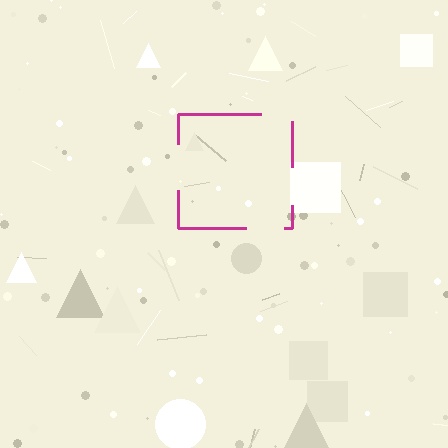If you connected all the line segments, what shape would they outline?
They would outline a square.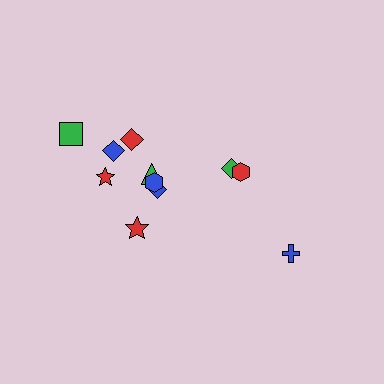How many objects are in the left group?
There are 8 objects.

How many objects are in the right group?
There are 3 objects.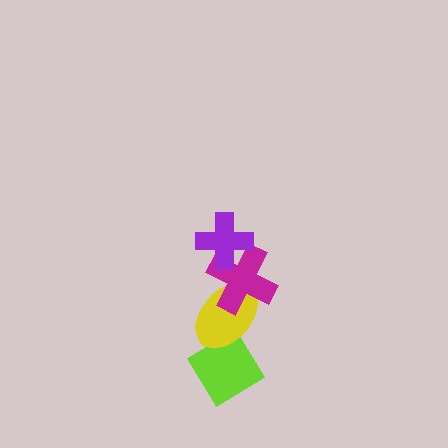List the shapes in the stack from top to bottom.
From top to bottom: the purple cross, the magenta cross, the yellow ellipse, the lime diamond.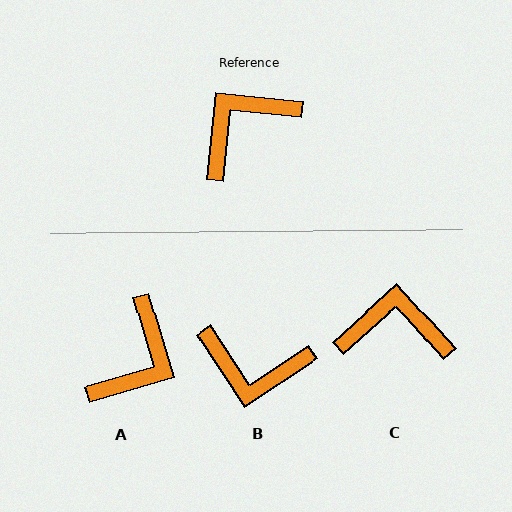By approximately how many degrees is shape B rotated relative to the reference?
Approximately 129 degrees counter-clockwise.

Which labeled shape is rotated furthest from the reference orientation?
A, about 158 degrees away.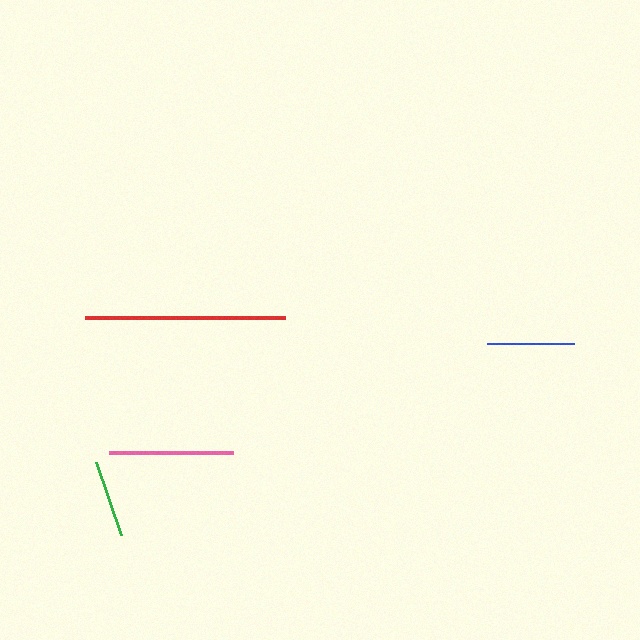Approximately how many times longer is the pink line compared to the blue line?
The pink line is approximately 1.4 times the length of the blue line.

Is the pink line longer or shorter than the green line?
The pink line is longer than the green line.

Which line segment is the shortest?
The green line is the shortest at approximately 77 pixels.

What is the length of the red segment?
The red segment is approximately 200 pixels long.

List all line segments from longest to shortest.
From longest to shortest: red, pink, blue, green.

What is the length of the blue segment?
The blue segment is approximately 87 pixels long.